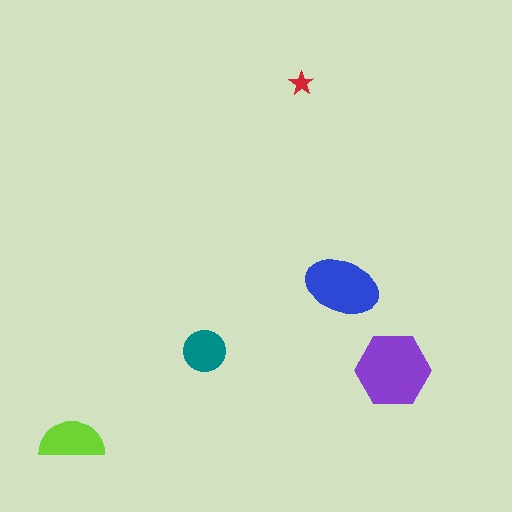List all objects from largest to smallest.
The purple hexagon, the blue ellipse, the lime semicircle, the teal circle, the red star.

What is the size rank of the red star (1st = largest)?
5th.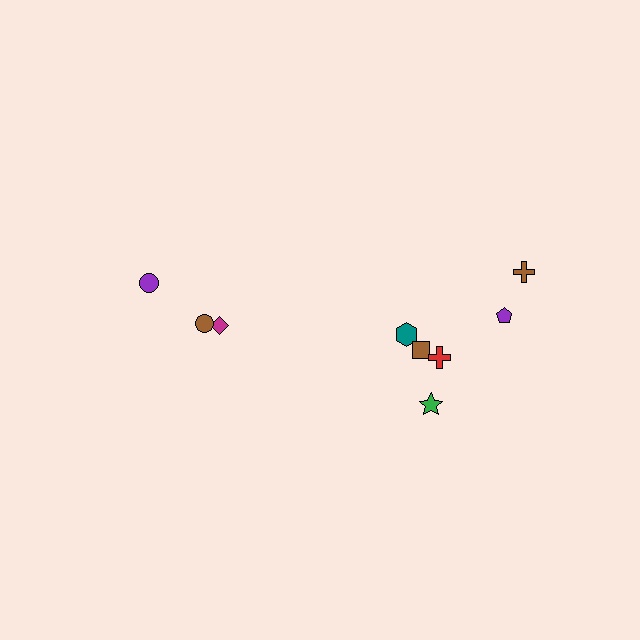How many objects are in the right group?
There are 6 objects.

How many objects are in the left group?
There are 3 objects.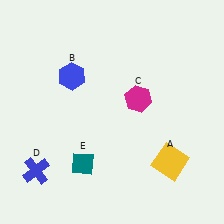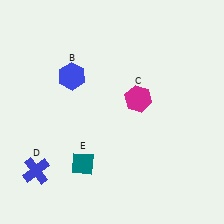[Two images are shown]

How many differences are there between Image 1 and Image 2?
There is 1 difference between the two images.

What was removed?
The yellow square (A) was removed in Image 2.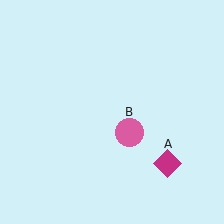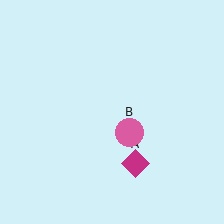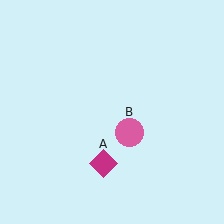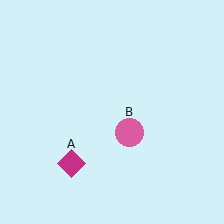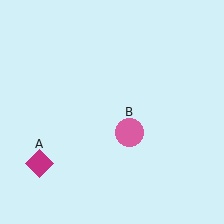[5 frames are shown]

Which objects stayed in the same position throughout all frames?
Pink circle (object B) remained stationary.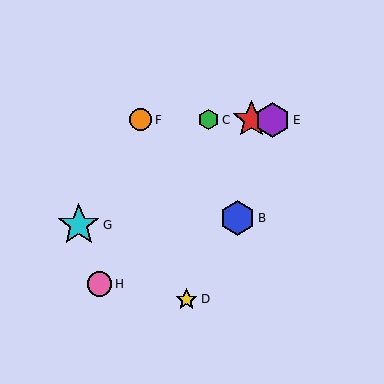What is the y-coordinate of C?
Object C is at y≈120.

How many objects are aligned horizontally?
4 objects (A, C, E, F) are aligned horizontally.